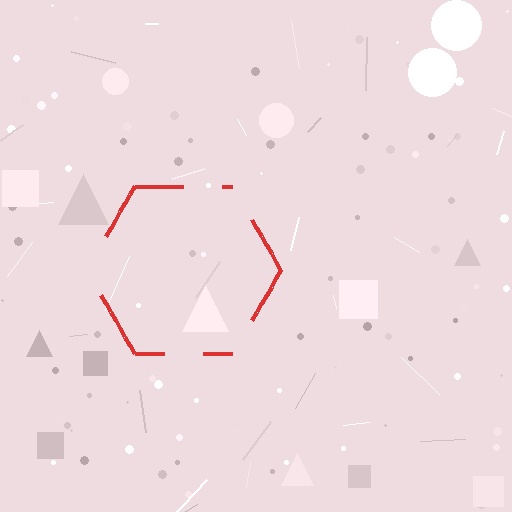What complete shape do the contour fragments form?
The contour fragments form a hexagon.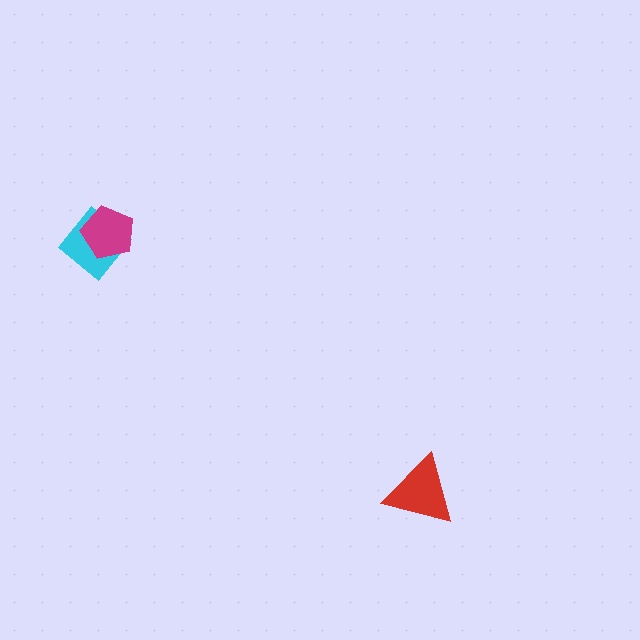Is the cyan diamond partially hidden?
Yes, it is partially covered by another shape.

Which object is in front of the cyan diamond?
The magenta pentagon is in front of the cyan diamond.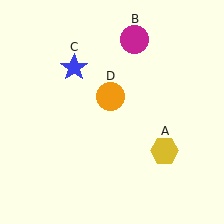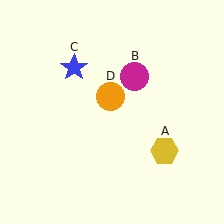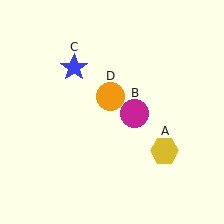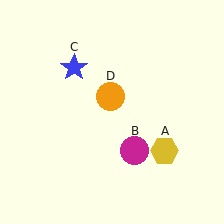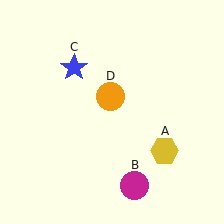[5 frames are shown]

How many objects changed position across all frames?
1 object changed position: magenta circle (object B).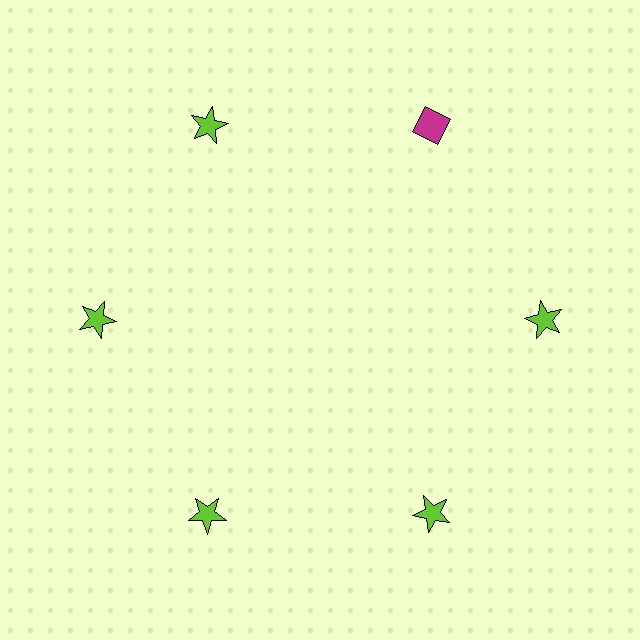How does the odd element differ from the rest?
It differs in both color (magenta instead of lime) and shape (diamond instead of star).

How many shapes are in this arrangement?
There are 6 shapes arranged in a ring pattern.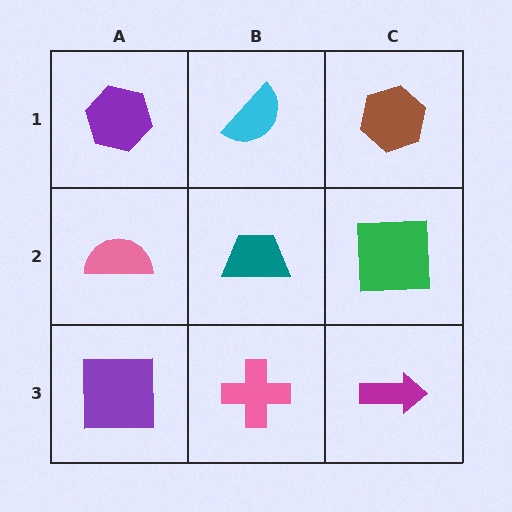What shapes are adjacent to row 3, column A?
A pink semicircle (row 2, column A), a pink cross (row 3, column B).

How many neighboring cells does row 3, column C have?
2.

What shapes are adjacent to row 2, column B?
A cyan semicircle (row 1, column B), a pink cross (row 3, column B), a pink semicircle (row 2, column A), a green square (row 2, column C).